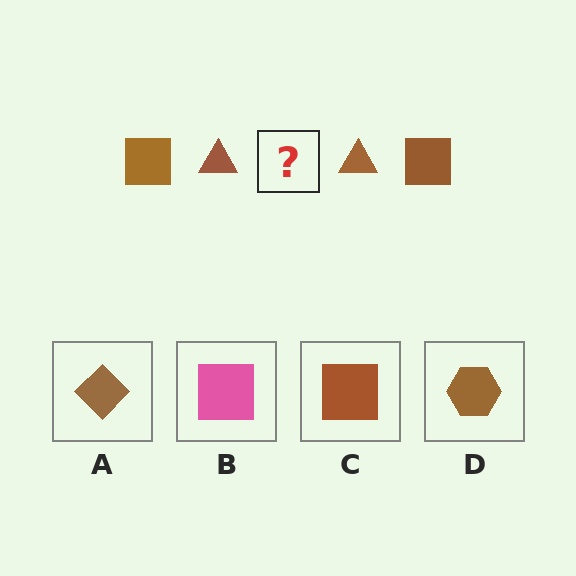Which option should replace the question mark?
Option C.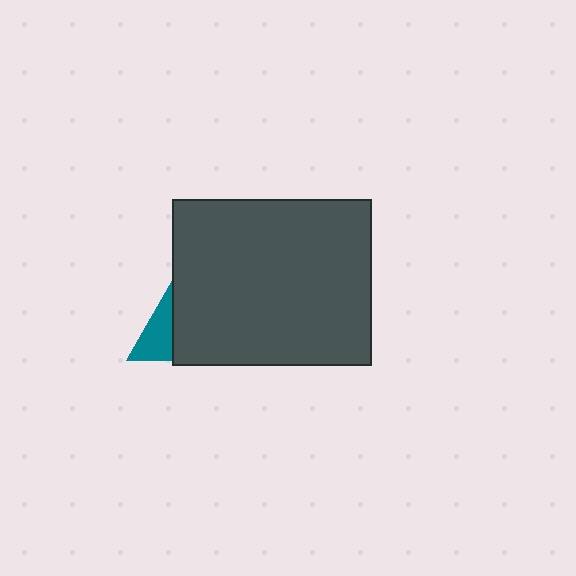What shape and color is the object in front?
The object in front is a dark gray rectangle.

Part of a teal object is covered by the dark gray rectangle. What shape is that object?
It is a triangle.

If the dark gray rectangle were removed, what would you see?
You would see the complete teal triangle.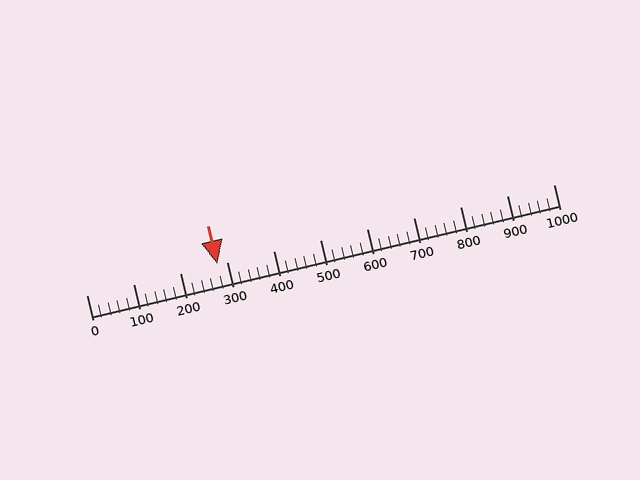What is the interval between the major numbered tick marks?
The major tick marks are spaced 100 units apart.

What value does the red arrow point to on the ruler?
The red arrow points to approximately 280.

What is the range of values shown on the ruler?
The ruler shows values from 0 to 1000.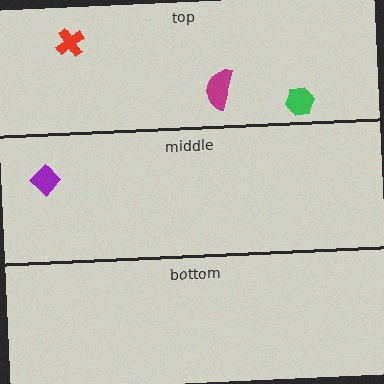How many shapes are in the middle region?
1.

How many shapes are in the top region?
3.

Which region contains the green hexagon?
The top region.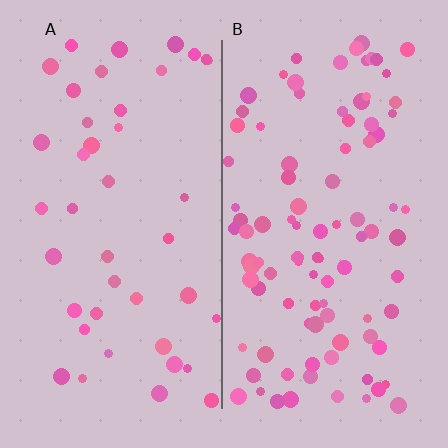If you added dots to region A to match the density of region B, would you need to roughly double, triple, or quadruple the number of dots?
Approximately double.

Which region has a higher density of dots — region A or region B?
B (the right).